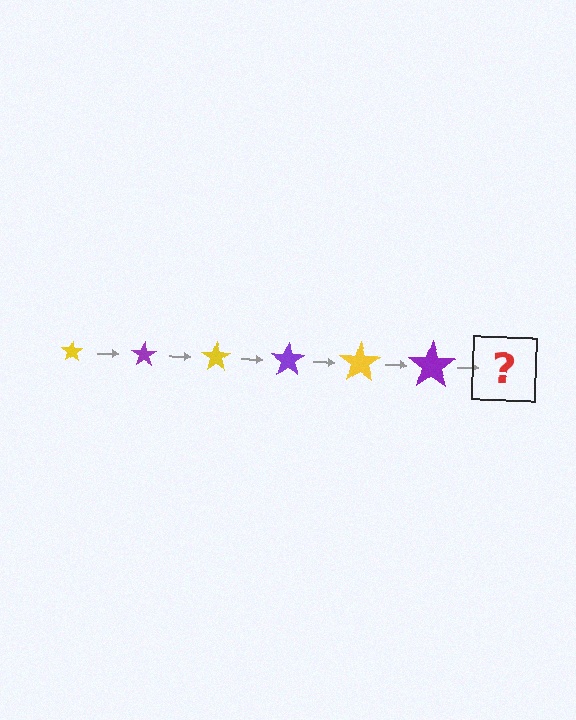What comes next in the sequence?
The next element should be a yellow star, larger than the previous one.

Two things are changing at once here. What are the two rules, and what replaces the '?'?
The two rules are that the star grows larger each step and the color cycles through yellow and purple. The '?' should be a yellow star, larger than the previous one.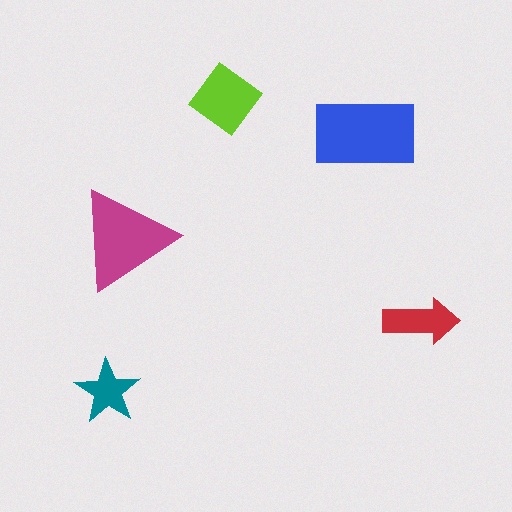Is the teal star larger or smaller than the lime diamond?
Smaller.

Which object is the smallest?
The teal star.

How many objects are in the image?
There are 5 objects in the image.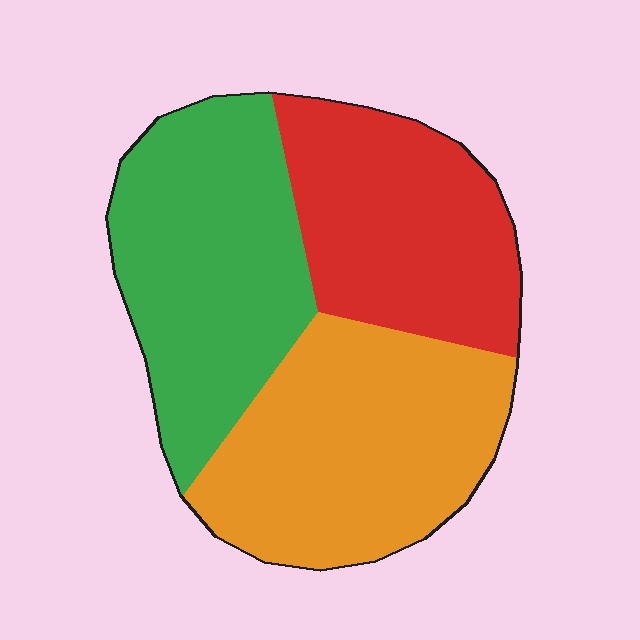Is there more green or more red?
Green.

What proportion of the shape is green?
Green takes up about one third (1/3) of the shape.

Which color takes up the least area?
Red, at roughly 30%.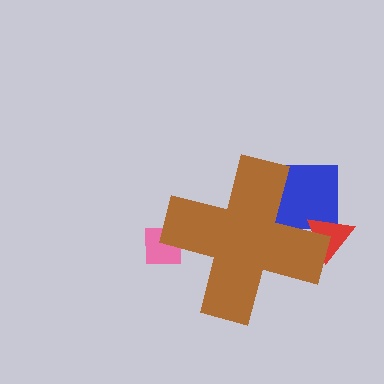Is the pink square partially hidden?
Yes, the pink square is partially hidden behind the brown cross.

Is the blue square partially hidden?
Yes, the blue square is partially hidden behind the brown cross.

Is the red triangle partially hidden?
Yes, the red triangle is partially hidden behind the brown cross.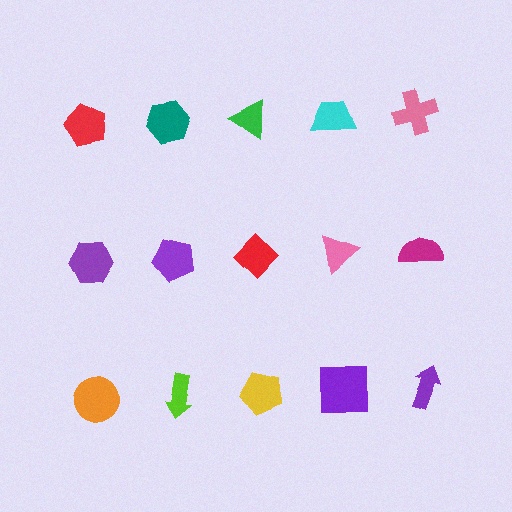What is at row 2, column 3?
A red diamond.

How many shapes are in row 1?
5 shapes.